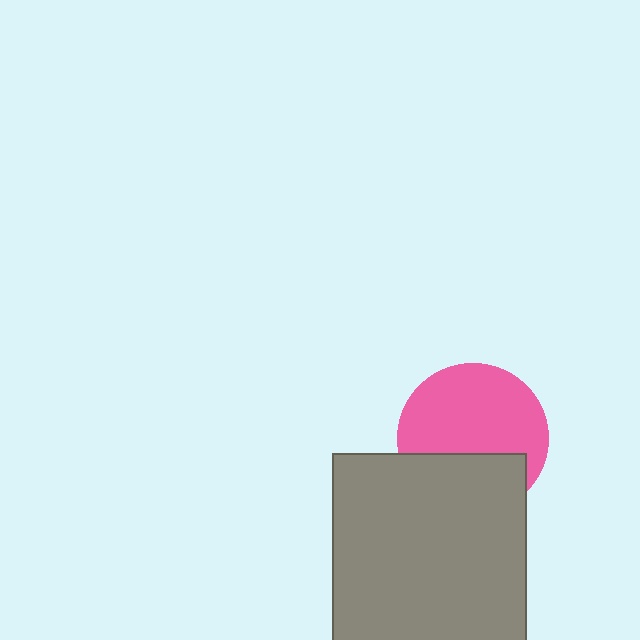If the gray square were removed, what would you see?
You would see the complete pink circle.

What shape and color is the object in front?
The object in front is a gray square.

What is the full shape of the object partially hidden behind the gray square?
The partially hidden object is a pink circle.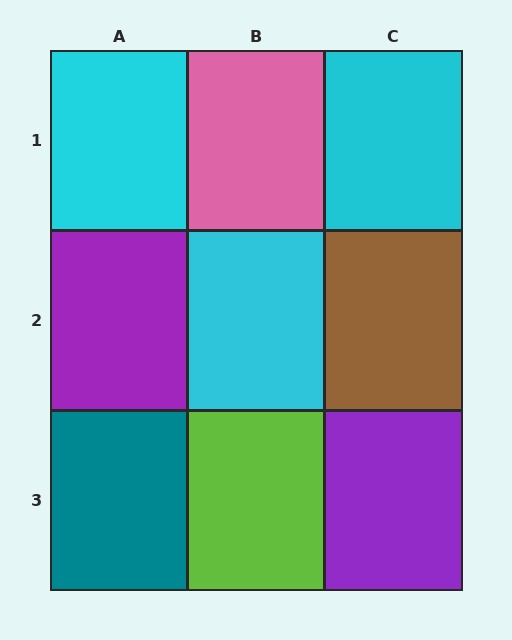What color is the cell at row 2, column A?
Purple.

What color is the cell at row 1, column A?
Cyan.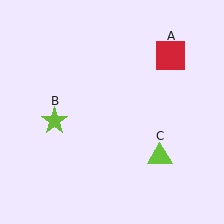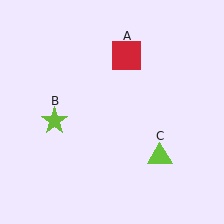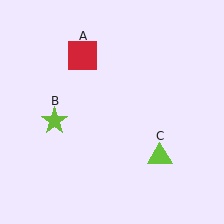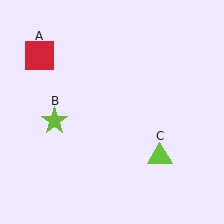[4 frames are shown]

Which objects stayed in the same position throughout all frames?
Lime star (object B) and lime triangle (object C) remained stationary.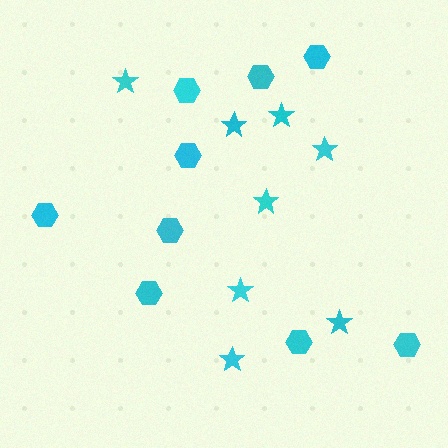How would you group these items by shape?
There are 2 groups: one group of stars (8) and one group of hexagons (9).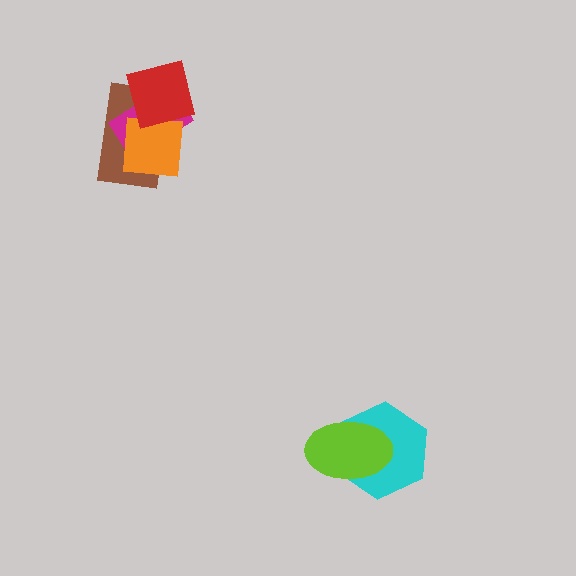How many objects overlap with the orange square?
2 objects overlap with the orange square.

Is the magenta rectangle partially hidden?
Yes, it is partially covered by another shape.